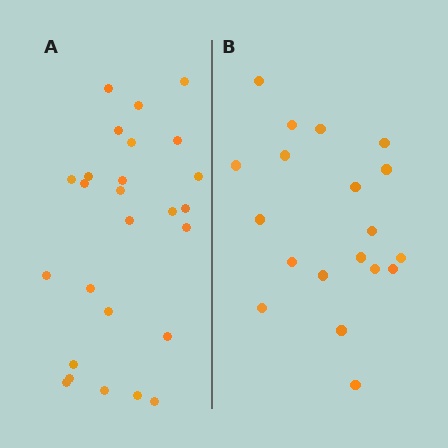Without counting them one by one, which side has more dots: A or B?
Region A (the left region) has more dots.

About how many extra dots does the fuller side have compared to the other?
Region A has roughly 8 or so more dots than region B.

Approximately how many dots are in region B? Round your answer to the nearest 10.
About 20 dots. (The exact count is 19, which rounds to 20.)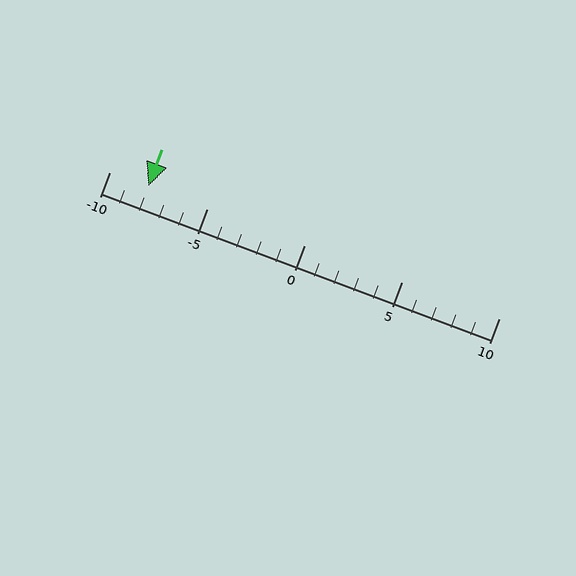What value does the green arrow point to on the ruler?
The green arrow points to approximately -8.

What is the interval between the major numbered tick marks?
The major tick marks are spaced 5 units apart.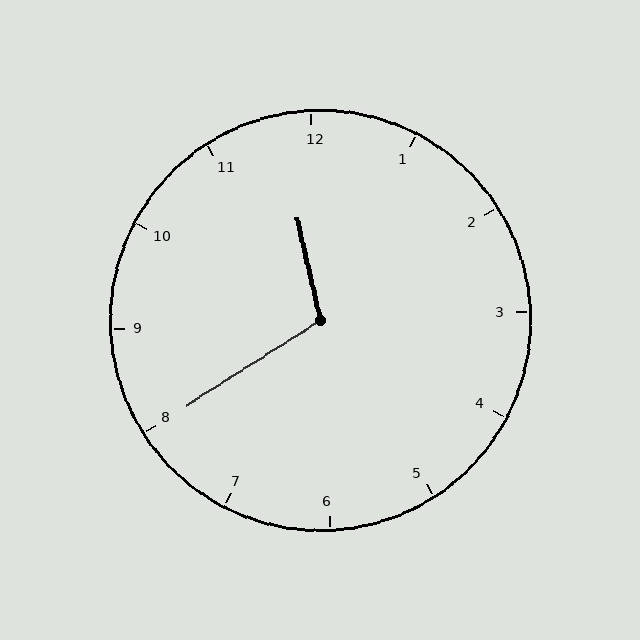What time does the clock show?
11:40.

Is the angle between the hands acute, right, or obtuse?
It is obtuse.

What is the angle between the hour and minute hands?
Approximately 110 degrees.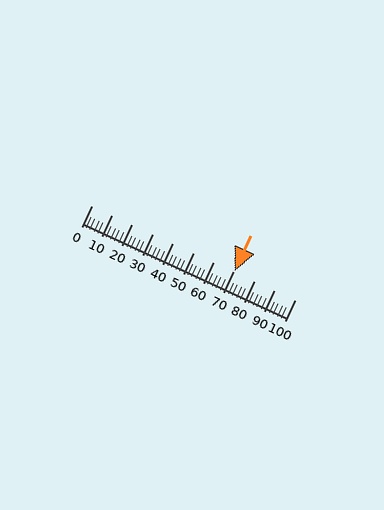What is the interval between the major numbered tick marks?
The major tick marks are spaced 10 units apart.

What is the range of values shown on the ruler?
The ruler shows values from 0 to 100.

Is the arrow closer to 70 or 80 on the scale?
The arrow is closer to 70.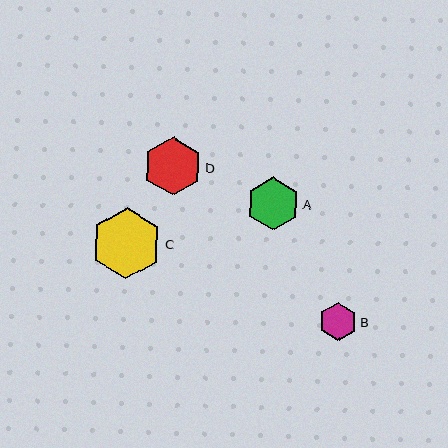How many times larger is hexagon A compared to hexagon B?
Hexagon A is approximately 1.4 times the size of hexagon B.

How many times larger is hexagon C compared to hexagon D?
Hexagon C is approximately 1.2 times the size of hexagon D.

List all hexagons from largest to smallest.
From largest to smallest: C, D, A, B.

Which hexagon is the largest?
Hexagon C is the largest with a size of approximately 71 pixels.